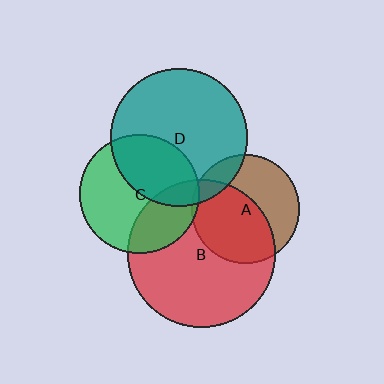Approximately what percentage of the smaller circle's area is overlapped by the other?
Approximately 55%.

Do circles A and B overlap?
Yes.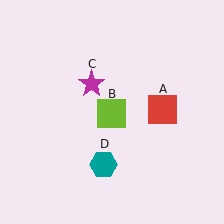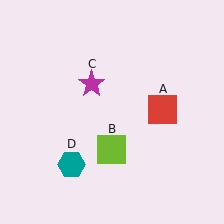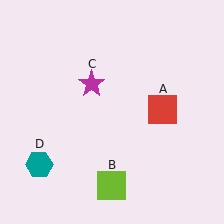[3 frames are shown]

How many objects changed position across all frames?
2 objects changed position: lime square (object B), teal hexagon (object D).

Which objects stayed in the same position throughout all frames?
Red square (object A) and magenta star (object C) remained stationary.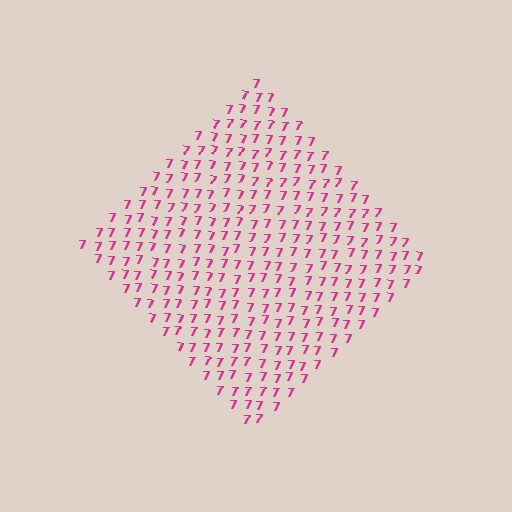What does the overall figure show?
The overall figure shows a diamond.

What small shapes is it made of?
It is made of small digit 7's.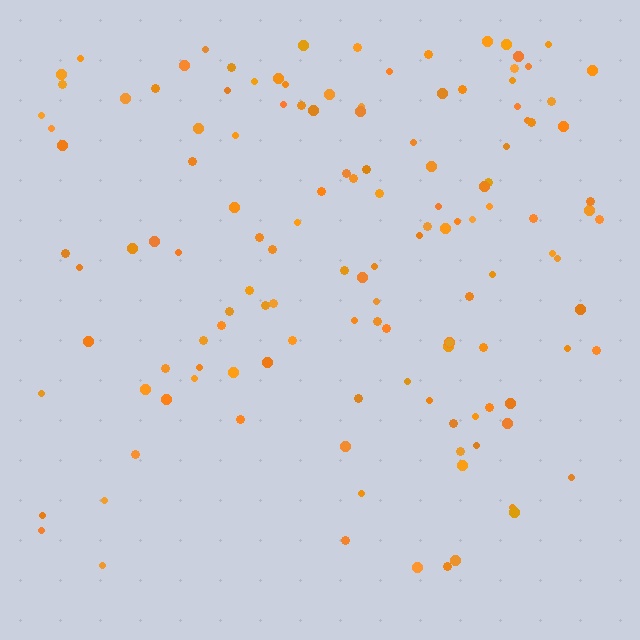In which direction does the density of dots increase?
From bottom to top, with the top side densest.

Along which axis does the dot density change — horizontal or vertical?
Vertical.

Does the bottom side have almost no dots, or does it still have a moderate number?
Still a moderate number, just noticeably fewer than the top.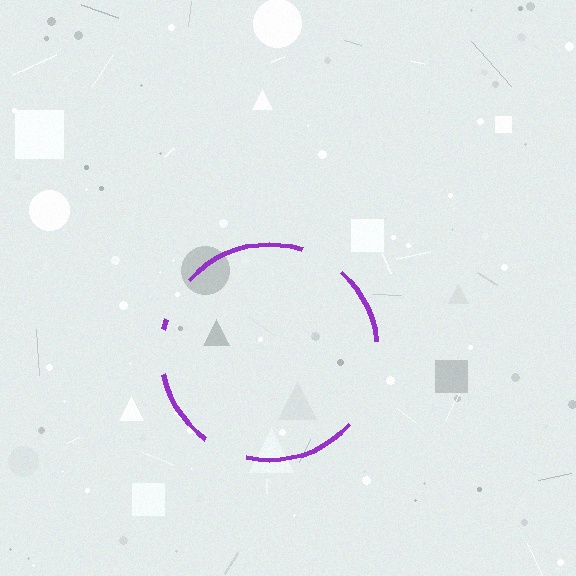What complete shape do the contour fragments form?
The contour fragments form a circle.